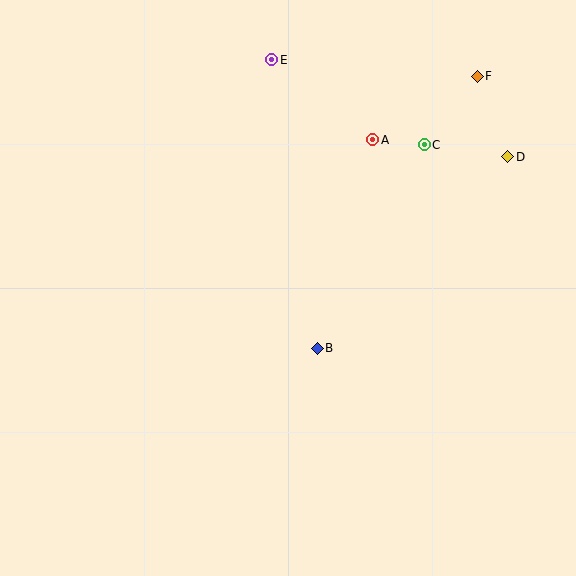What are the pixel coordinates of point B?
Point B is at (317, 348).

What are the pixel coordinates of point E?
Point E is at (272, 60).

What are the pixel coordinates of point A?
Point A is at (373, 140).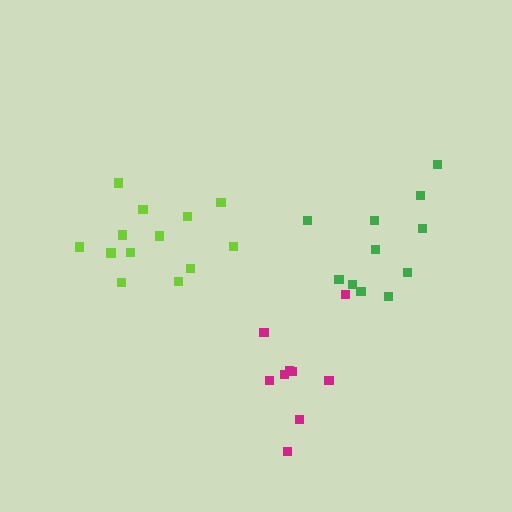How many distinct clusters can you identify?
There are 3 distinct clusters.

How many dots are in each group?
Group 1: 9 dots, Group 2: 14 dots, Group 3: 11 dots (34 total).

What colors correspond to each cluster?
The clusters are colored: magenta, lime, green.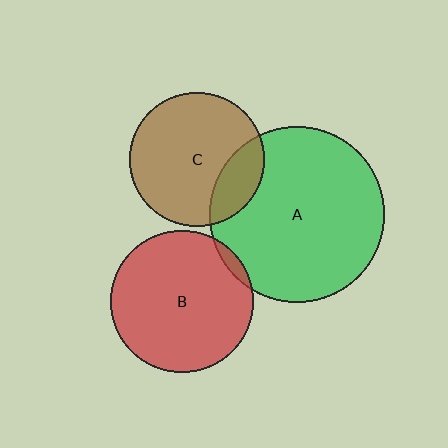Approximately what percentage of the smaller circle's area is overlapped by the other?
Approximately 5%.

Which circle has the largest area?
Circle A (green).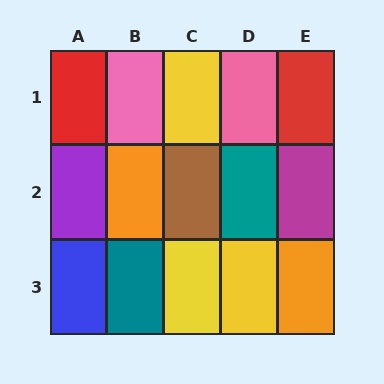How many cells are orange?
2 cells are orange.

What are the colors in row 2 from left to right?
Purple, orange, brown, teal, magenta.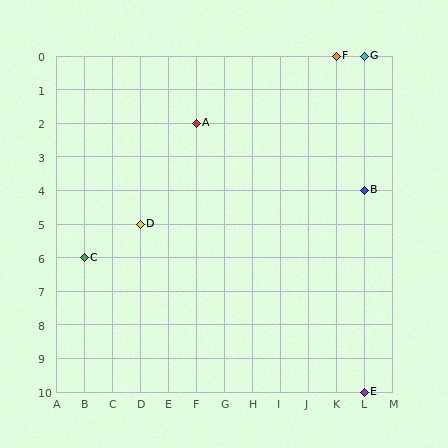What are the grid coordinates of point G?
Point G is at grid coordinates (L, 0).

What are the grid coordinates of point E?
Point E is at grid coordinates (L, 10).